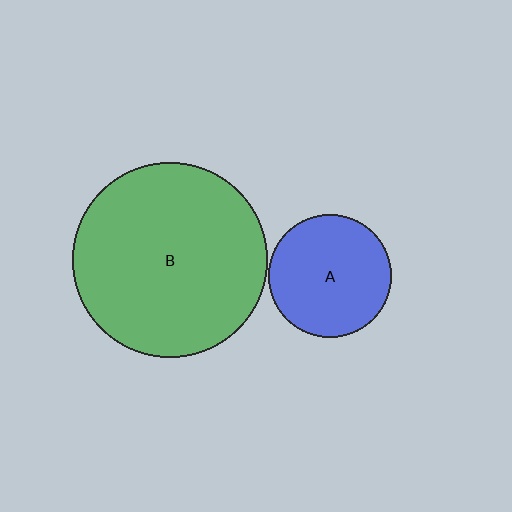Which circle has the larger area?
Circle B (green).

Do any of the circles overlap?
No, none of the circles overlap.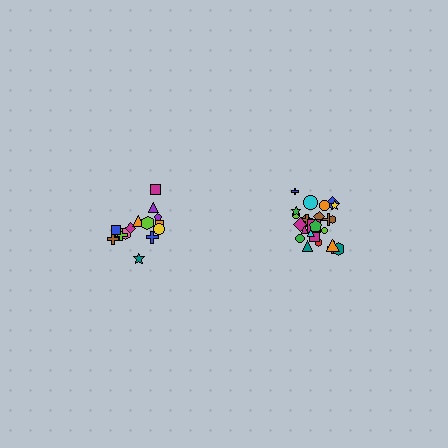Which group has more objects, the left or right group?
The right group.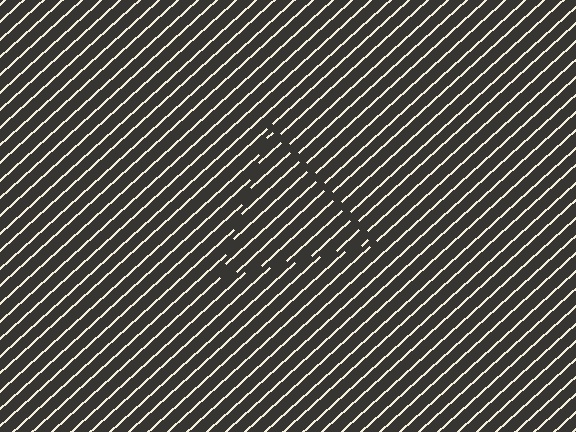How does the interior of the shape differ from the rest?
The interior of the shape contains the same grating, shifted by half a period — the contour is defined by the phase discontinuity where line-ends from the inner and outer gratings abut.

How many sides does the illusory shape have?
3 sides — the line-ends trace a triangle.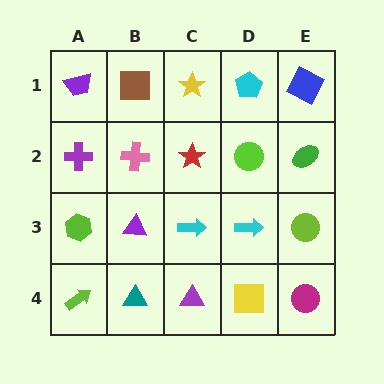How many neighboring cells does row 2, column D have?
4.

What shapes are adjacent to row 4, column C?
A cyan arrow (row 3, column C), a teal triangle (row 4, column B), a yellow square (row 4, column D).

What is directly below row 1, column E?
A green ellipse.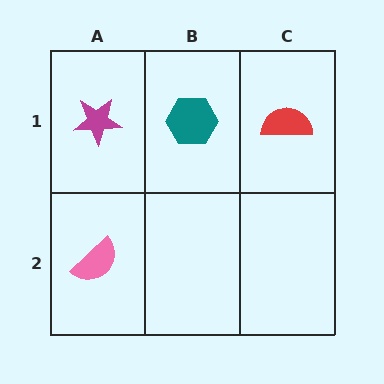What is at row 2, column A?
A pink semicircle.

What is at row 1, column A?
A magenta star.